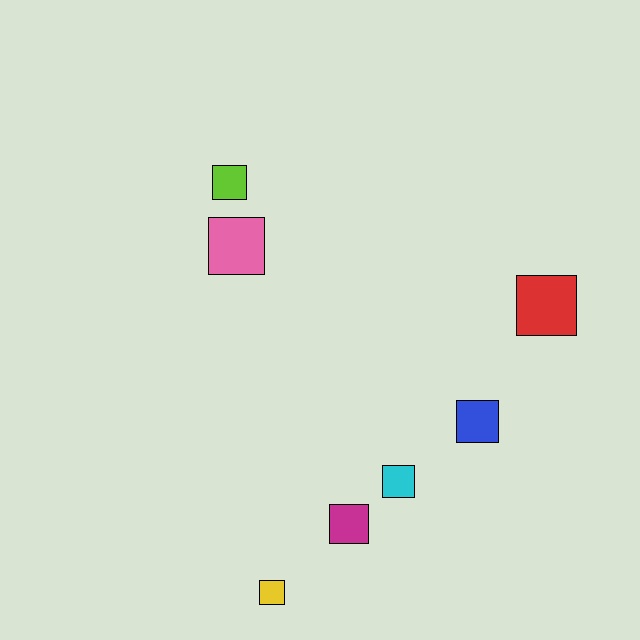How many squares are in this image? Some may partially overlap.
There are 7 squares.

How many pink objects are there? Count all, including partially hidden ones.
There is 1 pink object.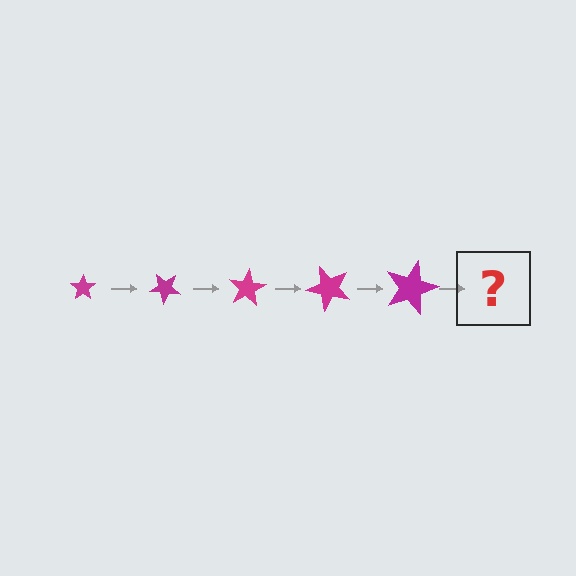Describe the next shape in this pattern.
It should be a star, larger than the previous one and rotated 200 degrees from the start.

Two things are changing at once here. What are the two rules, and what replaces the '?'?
The two rules are that the star grows larger each step and it rotates 40 degrees each step. The '?' should be a star, larger than the previous one and rotated 200 degrees from the start.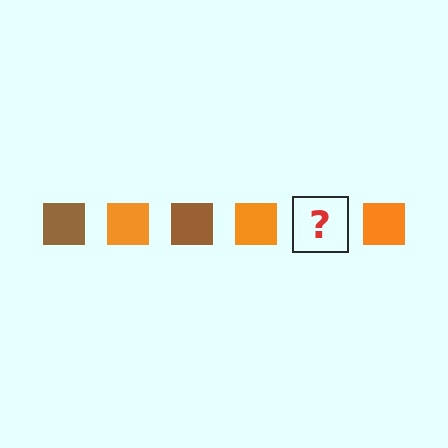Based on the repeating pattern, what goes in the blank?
The blank should be a brown square.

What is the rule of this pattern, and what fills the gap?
The rule is that the pattern cycles through brown, orange squares. The gap should be filled with a brown square.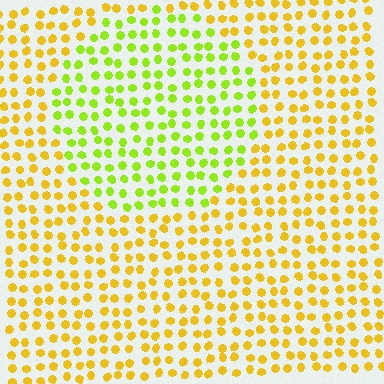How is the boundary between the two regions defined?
The boundary is defined purely by a slight shift in hue (about 39 degrees). Spacing, size, and orientation are identical on both sides.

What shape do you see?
I see a circle.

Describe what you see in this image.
The image is filled with small yellow elements in a uniform arrangement. A circle-shaped region is visible where the elements are tinted to a slightly different hue, forming a subtle color boundary.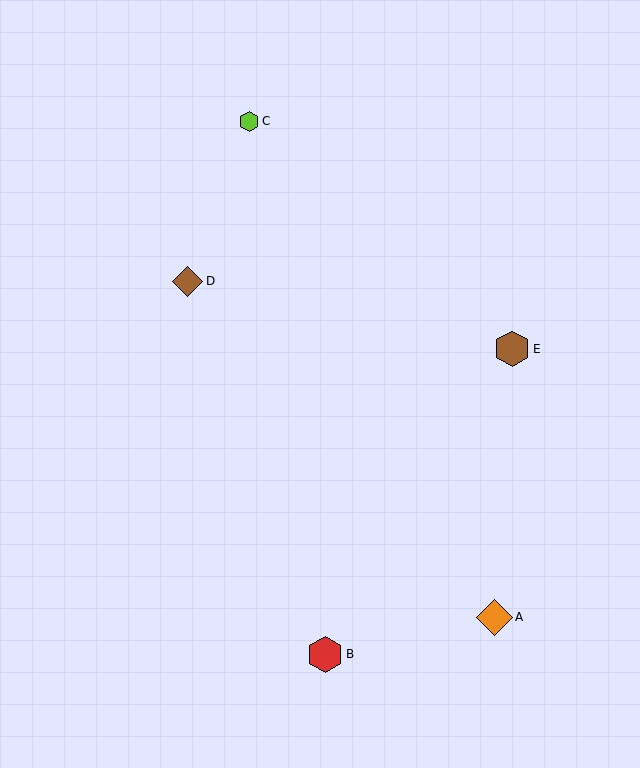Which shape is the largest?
The orange diamond (labeled A) is the largest.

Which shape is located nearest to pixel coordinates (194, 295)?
The brown diamond (labeled D) at (188, 281) is nearest to that location.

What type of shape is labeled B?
Shape B is a red hexagon.